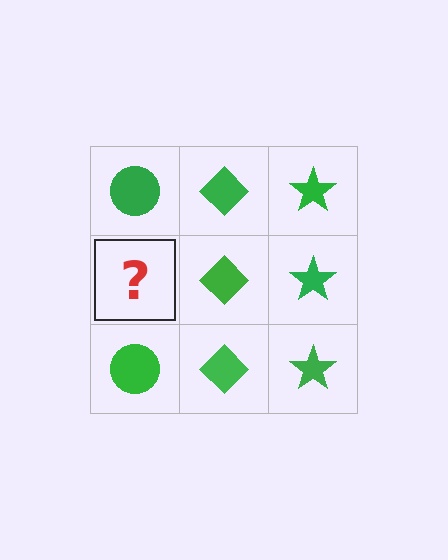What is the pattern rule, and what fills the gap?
The rule is that each column has a consistent shape. The gap should be filled with a green circle.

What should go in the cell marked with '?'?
The missing cell should contain a green circle.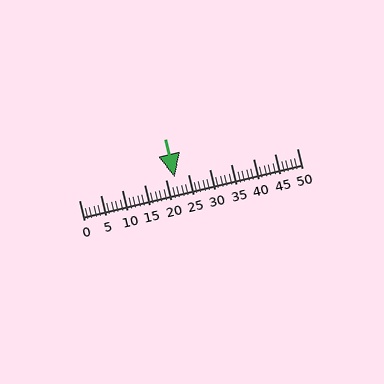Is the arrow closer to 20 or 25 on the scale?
The arrow is closer to 20.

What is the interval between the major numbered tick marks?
The major tick marks are spaced 5 units apart.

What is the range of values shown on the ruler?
The ruler shows values from 0 to 50.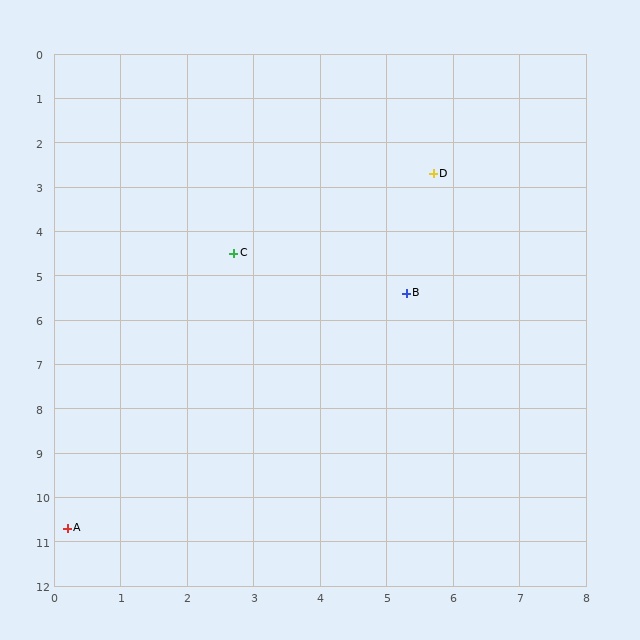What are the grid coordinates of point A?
Point A is at approximately (0.2, 10.7).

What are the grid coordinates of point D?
Point D is at approximately (5.7, 2.7).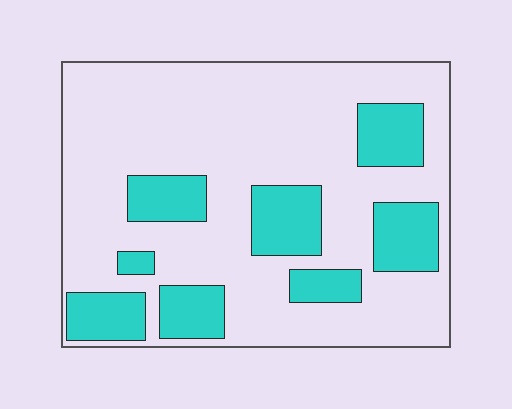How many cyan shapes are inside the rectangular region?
8.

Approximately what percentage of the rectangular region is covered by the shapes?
Approximately 25%.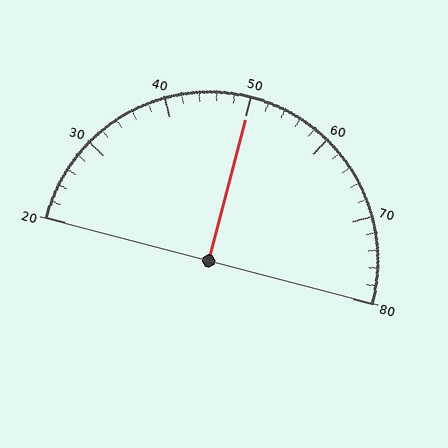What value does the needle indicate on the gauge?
The needle indicates approximately 50.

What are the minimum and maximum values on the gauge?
The gauge ranges from 20 to 80.